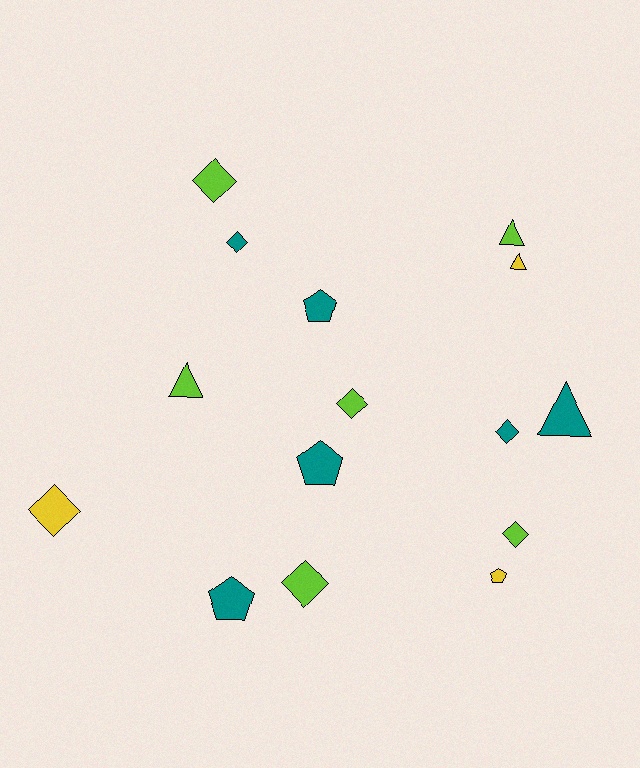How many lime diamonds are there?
There are 4 lime diamonds.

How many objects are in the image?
There are 15 objects.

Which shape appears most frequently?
Diamond, with 7 objects.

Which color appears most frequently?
Lime, with 6 objects.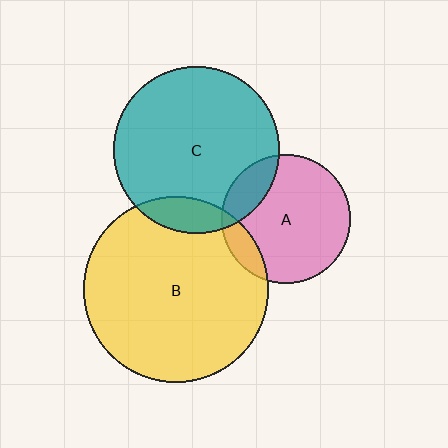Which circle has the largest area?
Circle B (yellow).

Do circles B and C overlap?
Yes.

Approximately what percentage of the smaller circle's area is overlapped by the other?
Approximately 10%.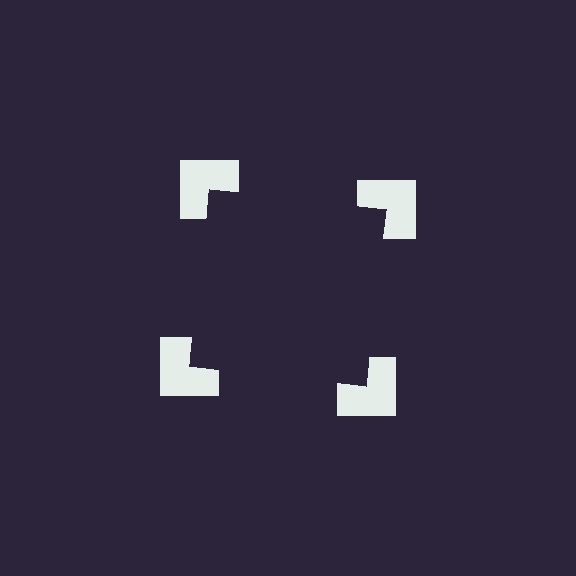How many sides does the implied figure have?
4 sides.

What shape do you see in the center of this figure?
An illusory square — its edges are inferred from the aligned wedge cuts in the notched squares, not physically drawn.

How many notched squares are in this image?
There are 4 — one at each vertex of the illusory square.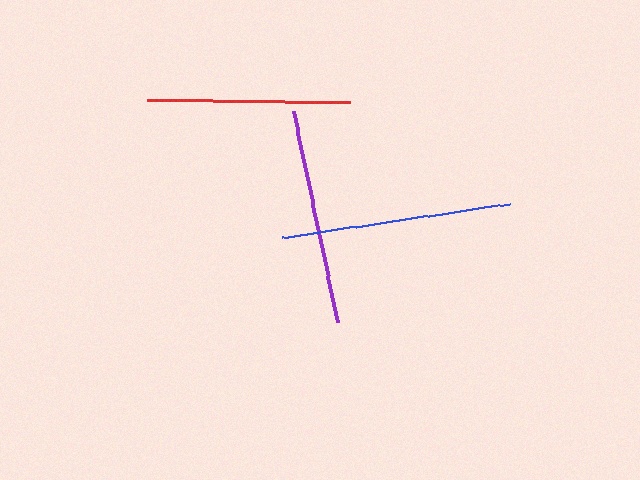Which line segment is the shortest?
The red line is the shortest at approximately 203 pixels.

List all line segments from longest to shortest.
From longest to shortest: blue, purple, red.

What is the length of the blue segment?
The blue segment is approximately 230 pixels long.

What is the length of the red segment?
The red segment is approximately 203 pixels long.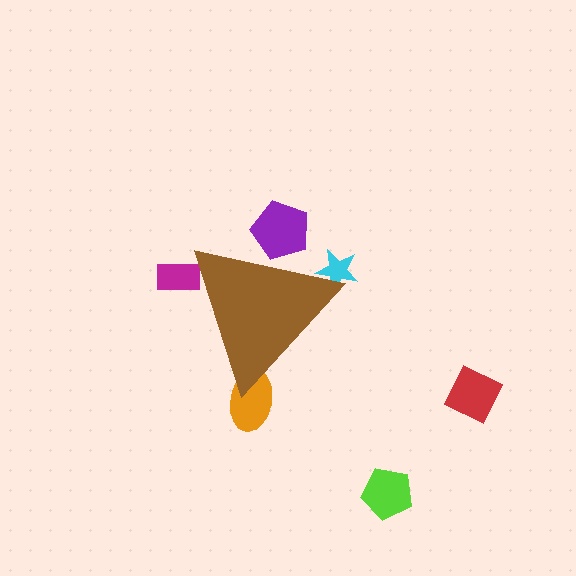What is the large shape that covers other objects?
A brown triangle.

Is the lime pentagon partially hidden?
No, the lime pentagon is fully visible.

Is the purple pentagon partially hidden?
Yes, the purple pentagon is partially hidden behind the brown triangle.